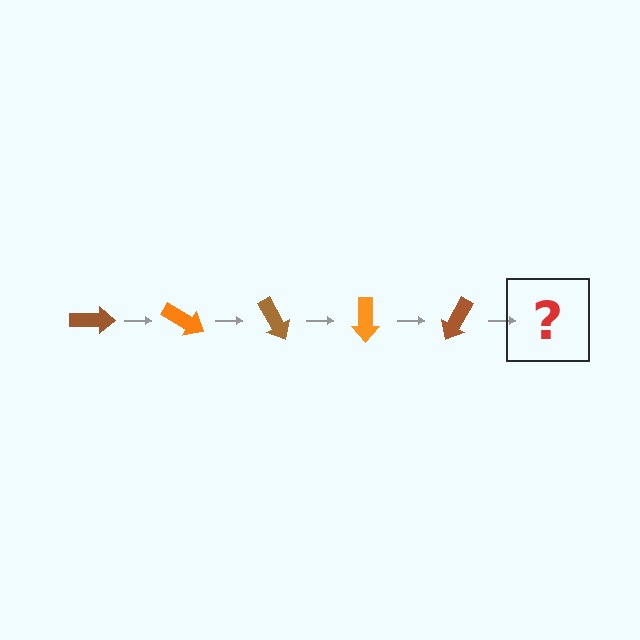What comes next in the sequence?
The next element should be an orange arrow, rotated 150 degrees from the start.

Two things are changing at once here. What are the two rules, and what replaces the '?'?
The two rules are that it rotates 30 degrees each step and the color cycles through brown and orange. The '?' should be an orange arrow, rotated 150 degrees from the start.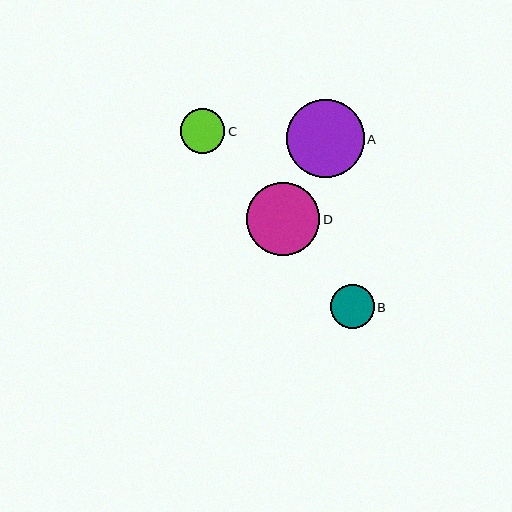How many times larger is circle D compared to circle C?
Circle D is approximately 1.6 times the size of circle C.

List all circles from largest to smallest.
From largest to smallest: A, D, C, B.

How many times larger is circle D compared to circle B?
Circle D is approximately 1.7 times the size of circle B.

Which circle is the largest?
Circle A is the largest with a size of approximately 77 pixels.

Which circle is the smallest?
Circle B is the smallest with a size of approximately 44 pixels.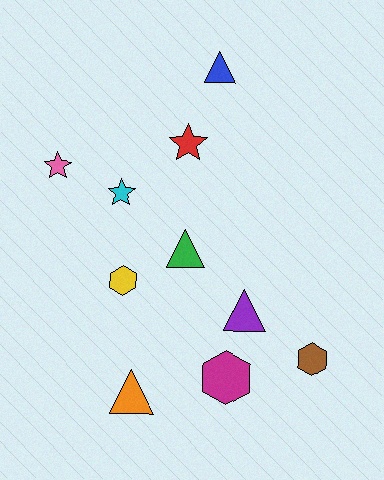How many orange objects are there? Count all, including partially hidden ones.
There is 1 orange object.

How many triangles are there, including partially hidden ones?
There are 4 triangles.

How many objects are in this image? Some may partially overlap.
There are 10 objects.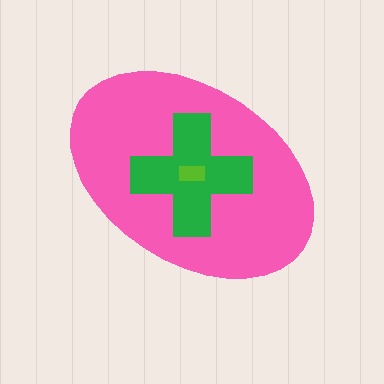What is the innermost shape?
The lime rectangle.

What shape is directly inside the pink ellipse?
The green cross.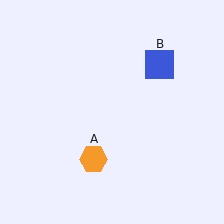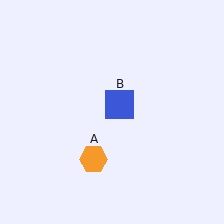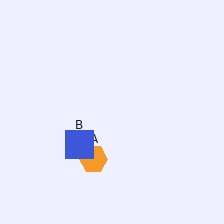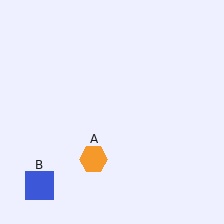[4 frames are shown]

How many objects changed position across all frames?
1 object changed position: blue square (object B).